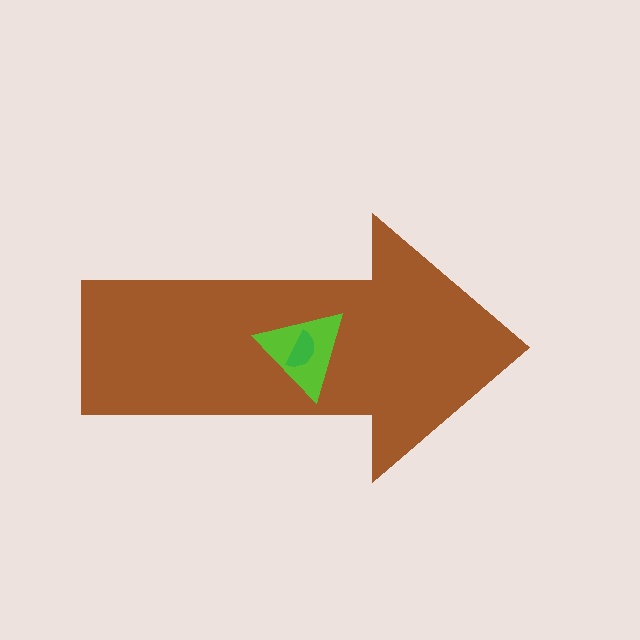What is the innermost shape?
The green semicircle.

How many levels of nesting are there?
3.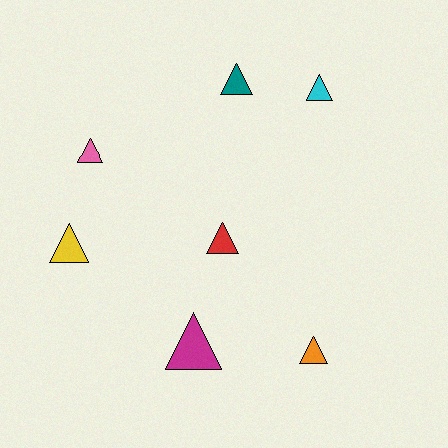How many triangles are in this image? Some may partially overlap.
There are 7 triangles.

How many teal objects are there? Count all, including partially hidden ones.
There is 1 teal object.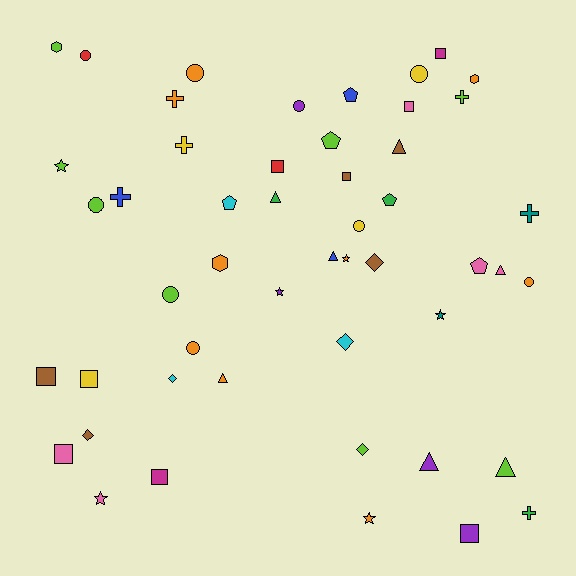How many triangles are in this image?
There are 7 triangles.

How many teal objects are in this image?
There are 2 teal objects.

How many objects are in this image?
There are 50 objects.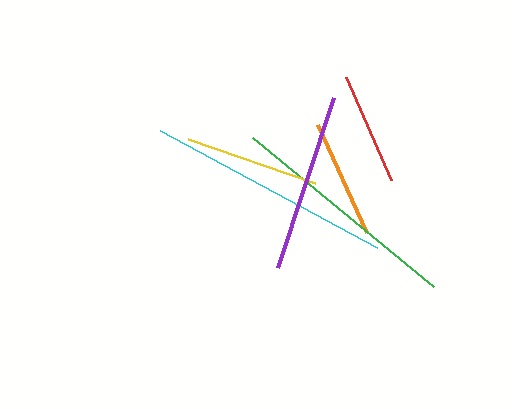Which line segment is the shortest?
The red line is the shortest at approximately 112 pixels.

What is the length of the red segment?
The red segment is approximately 112 pixels long.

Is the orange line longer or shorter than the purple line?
The purple line is longer than the orange line.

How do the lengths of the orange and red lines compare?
The orange and red lines are approximately the same length.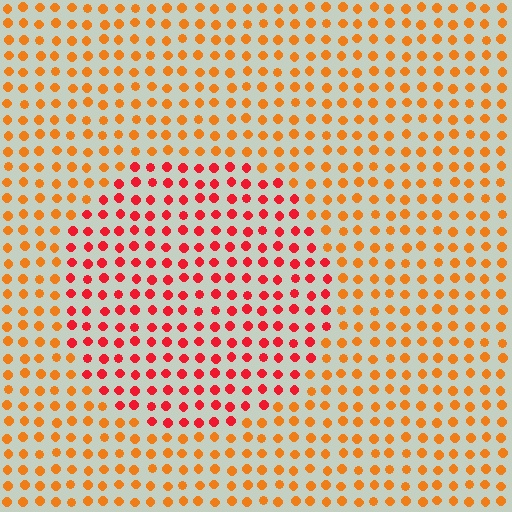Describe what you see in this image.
The image is filled with small orange elements in a uniform arrangement. A circle-shaped region is visible where the elements are tinted to a slightly different hue, forming a subtle color boundary.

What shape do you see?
I see a circle.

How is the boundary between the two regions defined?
The boundary is defined purely by a slight shift in hue (about 35 degrees). Spacing, size, and orientation are identical on both sides.